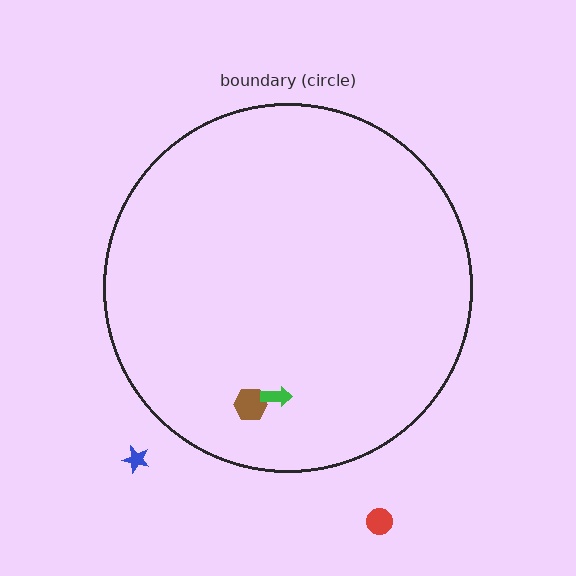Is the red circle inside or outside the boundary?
Outside.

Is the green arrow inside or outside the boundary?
Inside.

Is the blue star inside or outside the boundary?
Outside.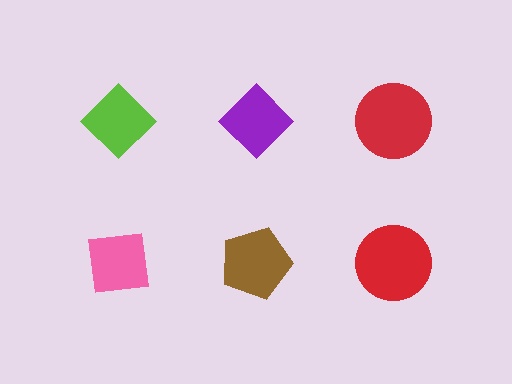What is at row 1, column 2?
A purple diamond.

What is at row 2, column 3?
A red circle.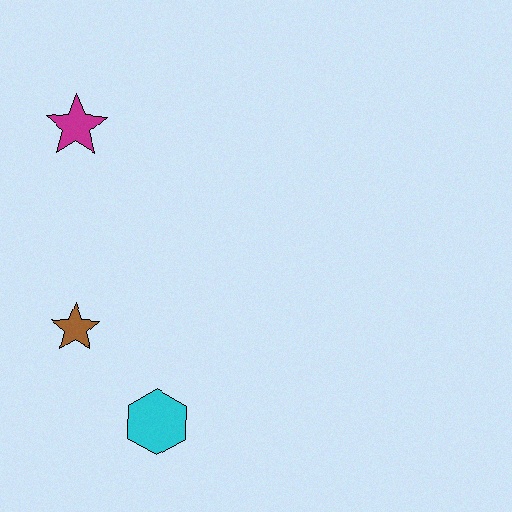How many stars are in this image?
There are 2 stars.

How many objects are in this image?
There are 3 objects.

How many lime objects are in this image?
There are no lime objects.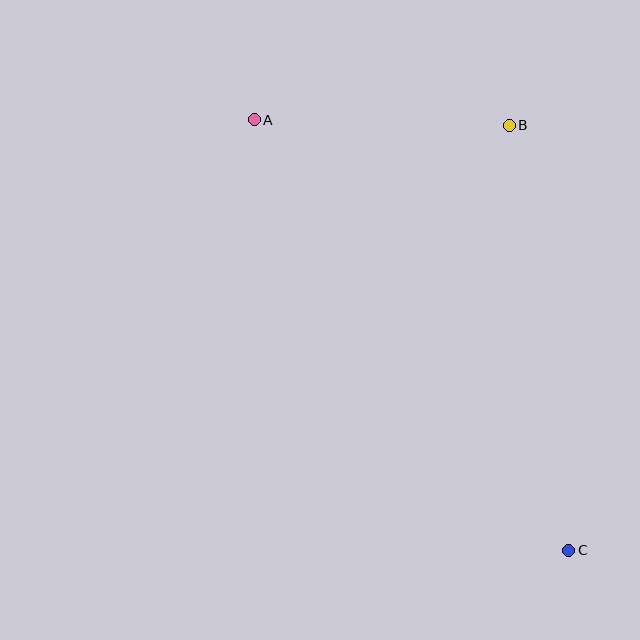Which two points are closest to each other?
Points A and B are closest to each other.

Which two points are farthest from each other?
Points A and C are farthest from each other.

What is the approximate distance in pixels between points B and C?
The distance between B and C is approximately 429 pixels.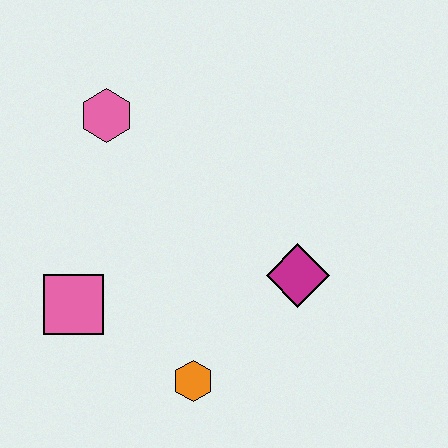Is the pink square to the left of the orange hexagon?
Yes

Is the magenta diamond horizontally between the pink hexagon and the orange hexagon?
No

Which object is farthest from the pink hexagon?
The orange hexagon is farthest from the pink hexagon.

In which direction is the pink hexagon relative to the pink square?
The pink hexagon is above the pink square.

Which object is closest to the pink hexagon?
The pink square is closest to the pink hexagon.